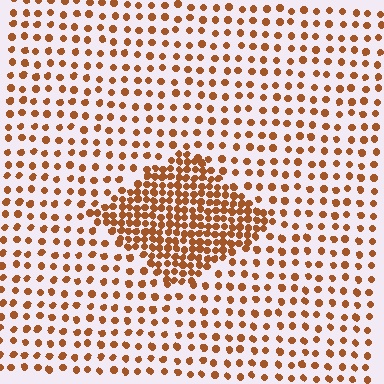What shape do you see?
I see a diamond.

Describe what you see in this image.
The image contains small brown elements arranged at two different densities. A diamond-shaped region is visible where the elements are more densely packed than the surrounding area.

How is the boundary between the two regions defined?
The boundary is defined by a change in element density (approximately 2.6x ratio). All elements are the same color, size, and shape.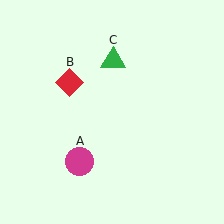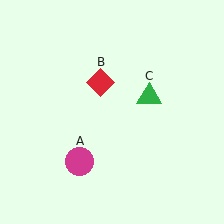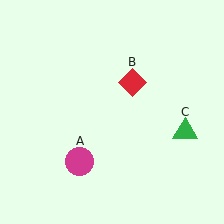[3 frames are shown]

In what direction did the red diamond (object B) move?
The red diamond (object B) moved right.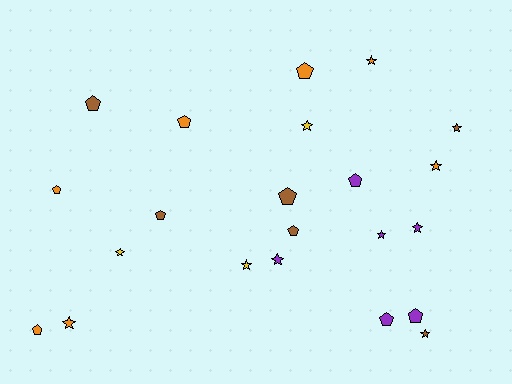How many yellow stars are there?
There are 3 yellow stars.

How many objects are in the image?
There are 22 objects.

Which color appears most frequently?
Orange, with 7 objects.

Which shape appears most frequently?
Pentagon, with 11 objects.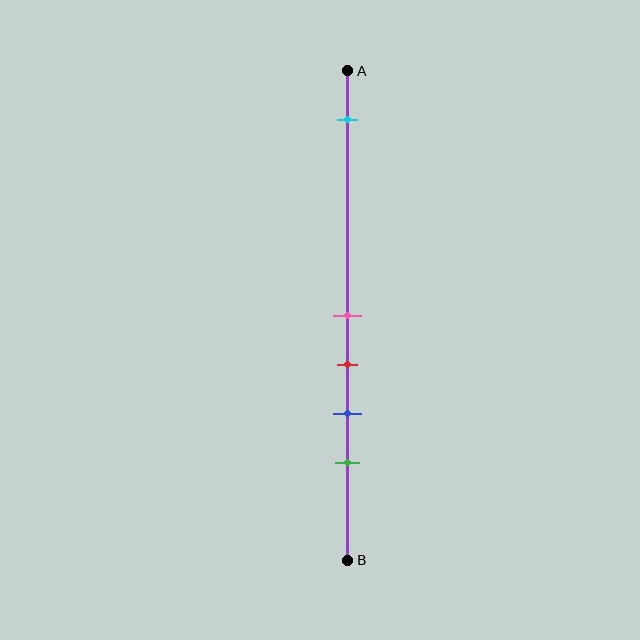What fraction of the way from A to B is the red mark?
The red mark is approximately 60% (0.6) of the way from A to B.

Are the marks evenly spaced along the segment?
No, the marks are not evenly spaced.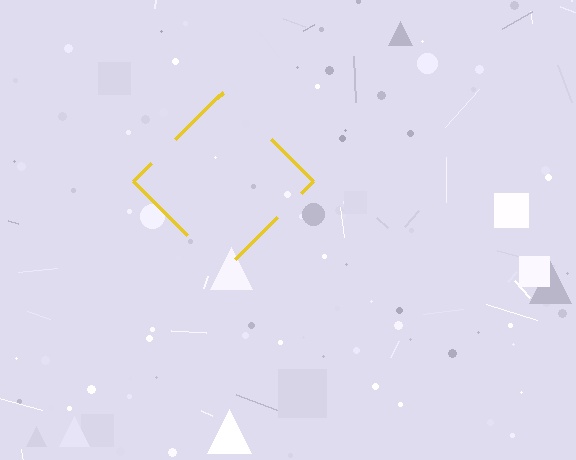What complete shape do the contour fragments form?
The contour fragments form a diamond.